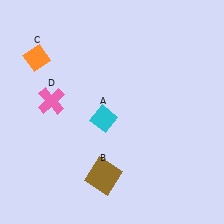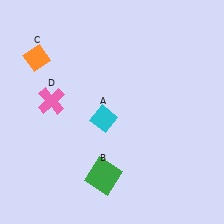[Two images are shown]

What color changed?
The square (B) changed from brown in Image 1 to green in Image 2.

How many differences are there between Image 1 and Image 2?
There is 1 difference between the two images.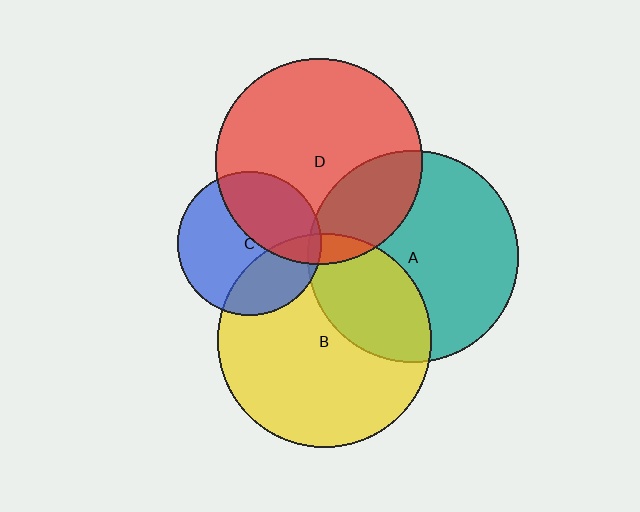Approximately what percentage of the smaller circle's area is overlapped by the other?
Approximately 5%.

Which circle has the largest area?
Circle B (yellow).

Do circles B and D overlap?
Yes.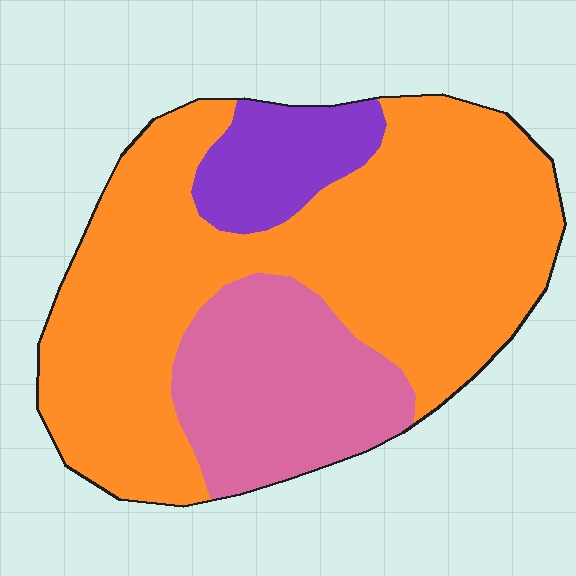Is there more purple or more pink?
Pink.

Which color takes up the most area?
Orange, at roughly 65%.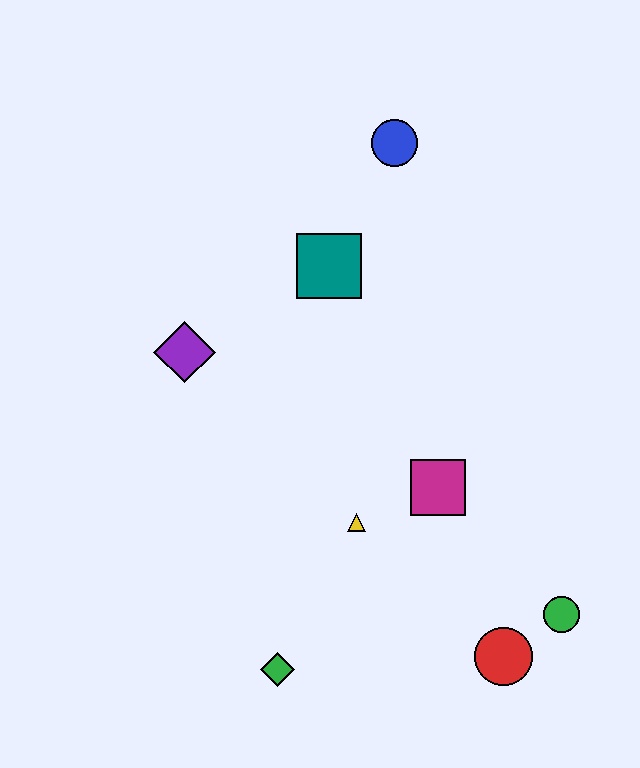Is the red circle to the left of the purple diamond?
No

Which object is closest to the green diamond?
The yellow triangle is closest to the green diamond.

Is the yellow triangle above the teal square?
No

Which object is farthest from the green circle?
The blue circle is farthest from the green circle.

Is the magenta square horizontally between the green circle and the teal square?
Yes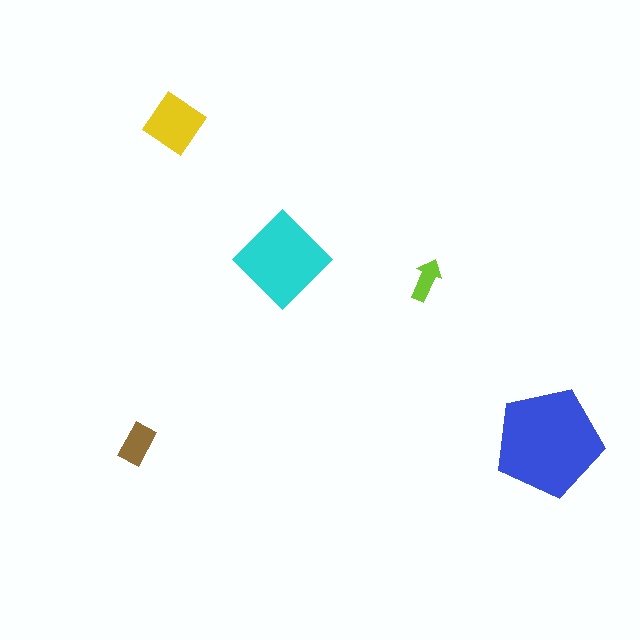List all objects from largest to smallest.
The blue pentagon, the cyan diamond, the yellow diamond, the brown rectangle, the lime arrow.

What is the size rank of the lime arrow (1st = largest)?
5th.